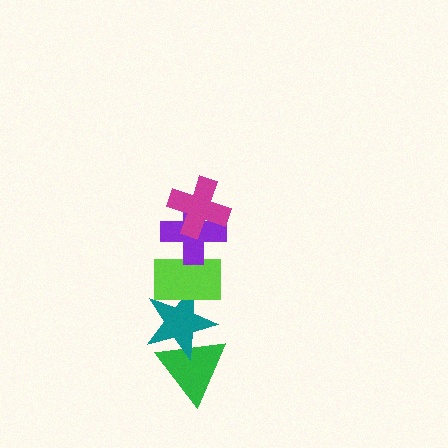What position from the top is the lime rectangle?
The lime rectangle is 3rd from the top.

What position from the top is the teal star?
The teal star is 4th from the top.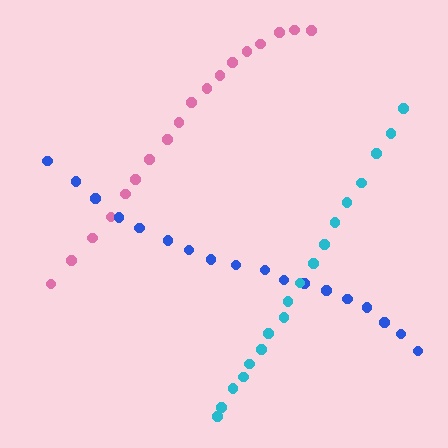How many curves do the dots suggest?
There are 3 distinct paths.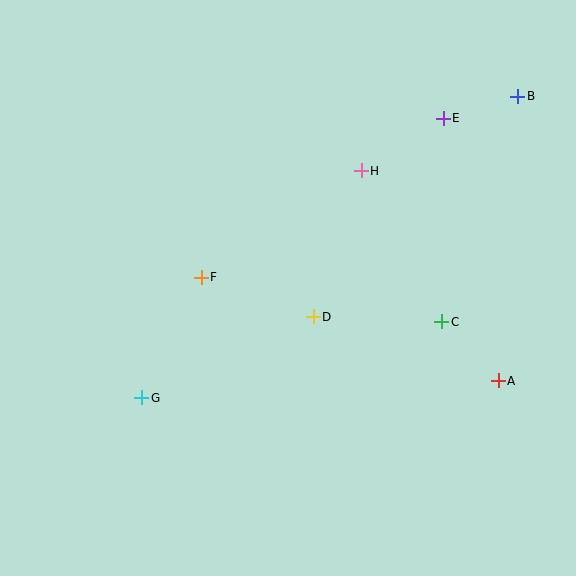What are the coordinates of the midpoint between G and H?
The midpoint between G and H is at (252, 284).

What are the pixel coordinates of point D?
Point D is at (313, 317).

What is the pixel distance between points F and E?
The distance between F and E is 290 pixels.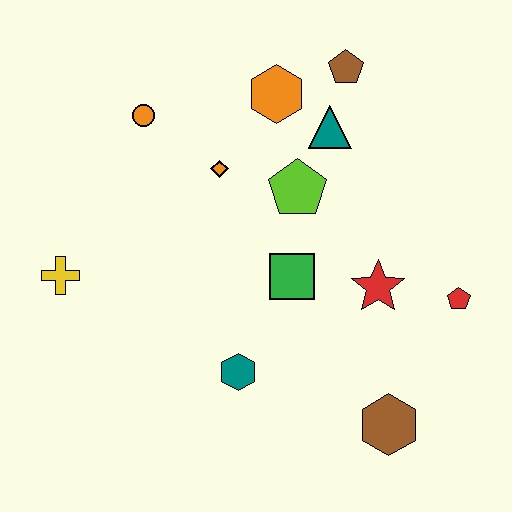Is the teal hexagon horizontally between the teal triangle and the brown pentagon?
No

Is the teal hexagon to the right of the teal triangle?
No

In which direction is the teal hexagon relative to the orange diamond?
The teal hexagon is below the orange diamond.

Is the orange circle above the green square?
Yes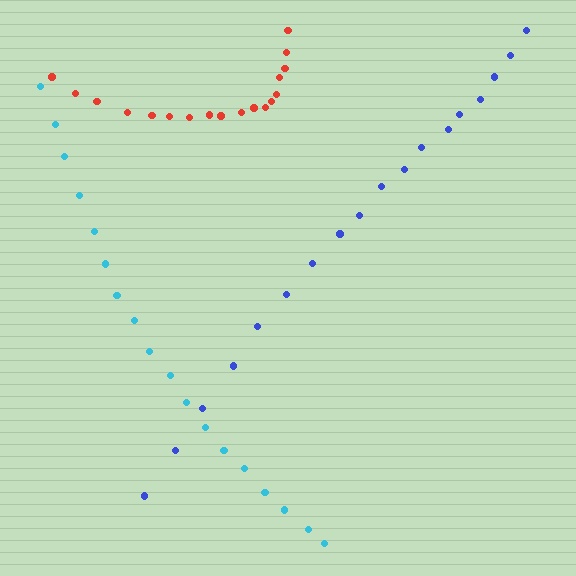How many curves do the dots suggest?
There are 3 distinct paths.